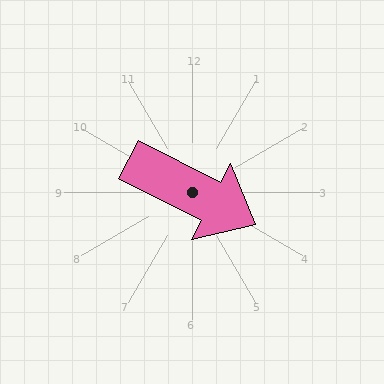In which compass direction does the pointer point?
Southeast.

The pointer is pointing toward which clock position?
Roughly 4 o'clock.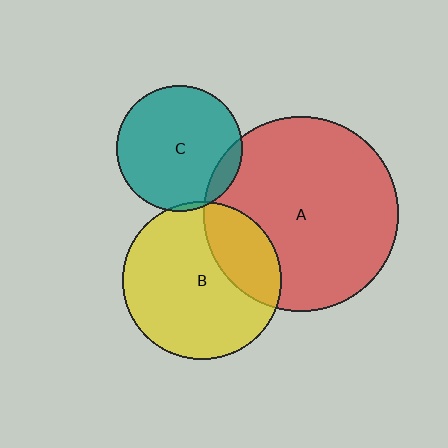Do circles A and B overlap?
Yes.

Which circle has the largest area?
Circle A (red).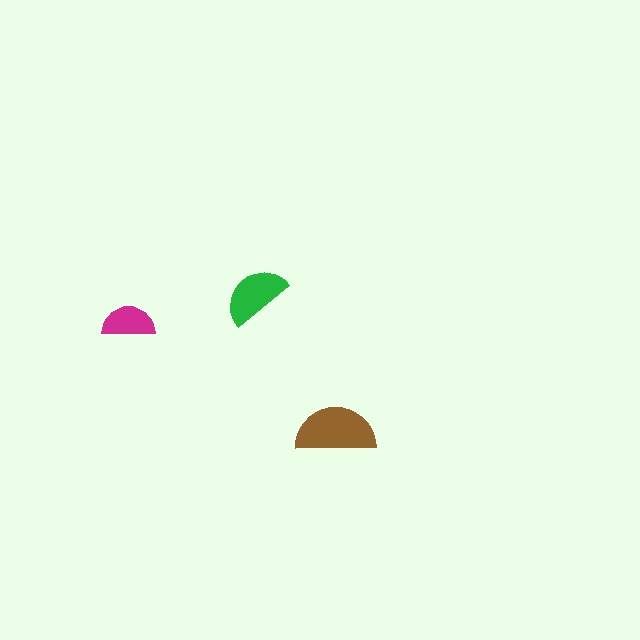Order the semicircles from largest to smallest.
the brown one, the green one, the magenta one.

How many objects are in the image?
There are 3 objects in the image.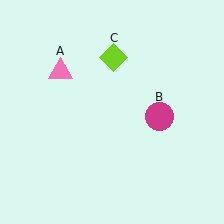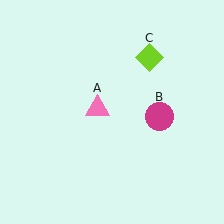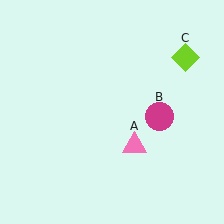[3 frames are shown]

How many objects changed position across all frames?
2 objects changed position: pink triangle (object A), lime diamond (object C).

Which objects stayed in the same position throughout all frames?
Magenta circle (object B) remained stationary.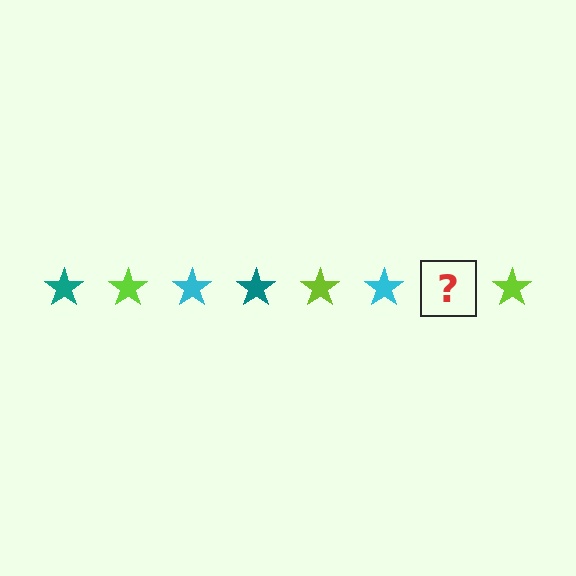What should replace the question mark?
The question mark should be replaced with a teal star.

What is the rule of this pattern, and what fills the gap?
The rule is that the pattern cycles through teal, lime, cyan stars. The gap should be filled with a teal star.